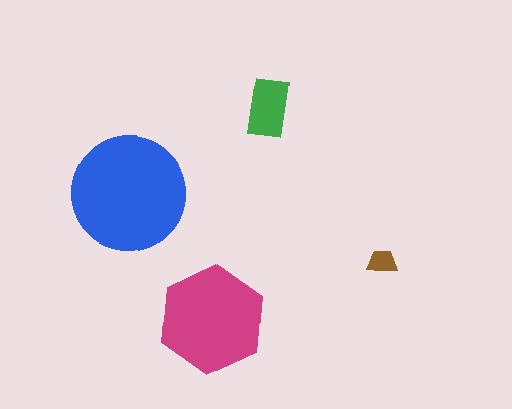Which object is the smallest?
The brown trapezoid.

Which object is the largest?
The blue circle.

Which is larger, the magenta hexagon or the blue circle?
The blue circle.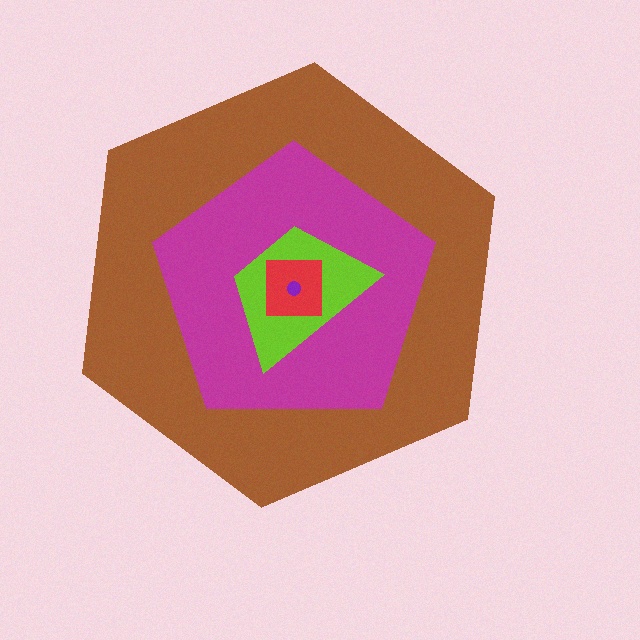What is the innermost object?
The purple circle.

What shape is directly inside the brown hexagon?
The magenta pentagon.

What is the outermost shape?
The brown hexagon.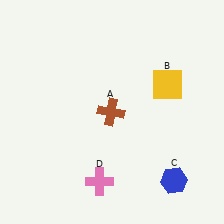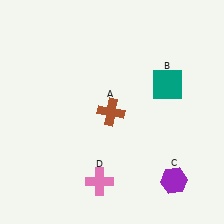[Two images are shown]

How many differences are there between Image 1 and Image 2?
There are 2 differences between the two images.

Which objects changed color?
B changed from yellow to teal. C changed from blue to purple.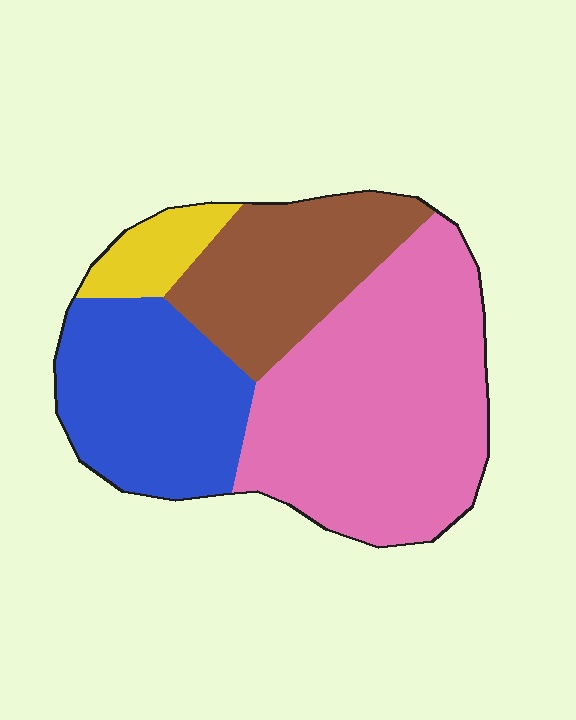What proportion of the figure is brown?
Brown takes up less than a quarter of the figure.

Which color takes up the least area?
Yellow, at roughly 5%.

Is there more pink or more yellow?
Pink.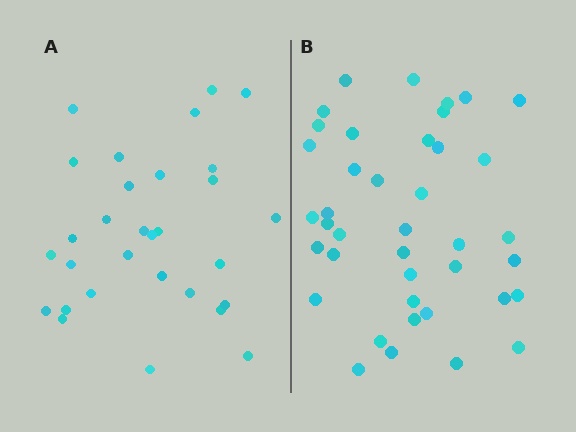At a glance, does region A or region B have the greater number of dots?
Region B (the right region) has more dots.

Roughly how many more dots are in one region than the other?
Region B has roughly 10 or so more dots than region A.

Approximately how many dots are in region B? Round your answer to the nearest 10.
About 40 dots.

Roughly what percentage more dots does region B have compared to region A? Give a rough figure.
About 35% more.